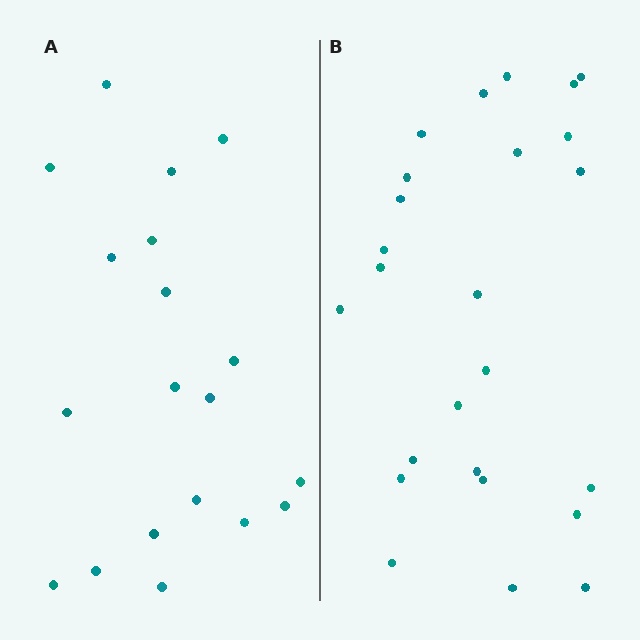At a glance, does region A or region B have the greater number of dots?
Region B (the right region) has more dots.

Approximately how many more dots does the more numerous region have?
Region B has about 6 more dots than region A.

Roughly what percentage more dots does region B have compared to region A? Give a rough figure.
About 30% more.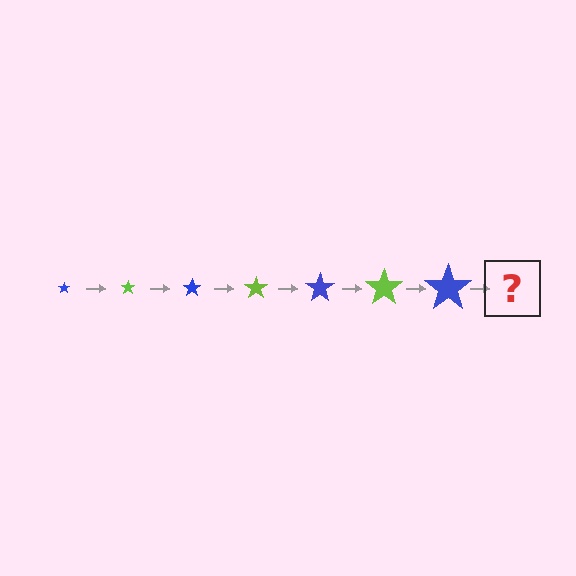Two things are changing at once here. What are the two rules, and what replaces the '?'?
The two rules are that the star grows larger each step and the color cycles through blue and lime. The '?' should be a lime star, larger than the previous one.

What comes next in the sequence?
The next element should be a lime star, larger than the previous one.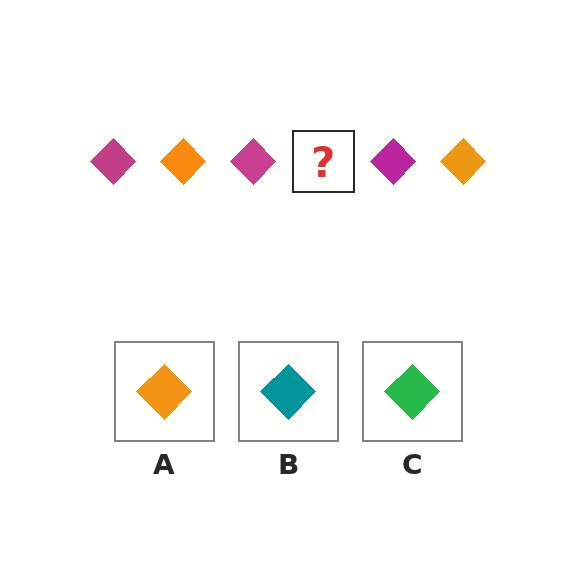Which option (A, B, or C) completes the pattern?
A.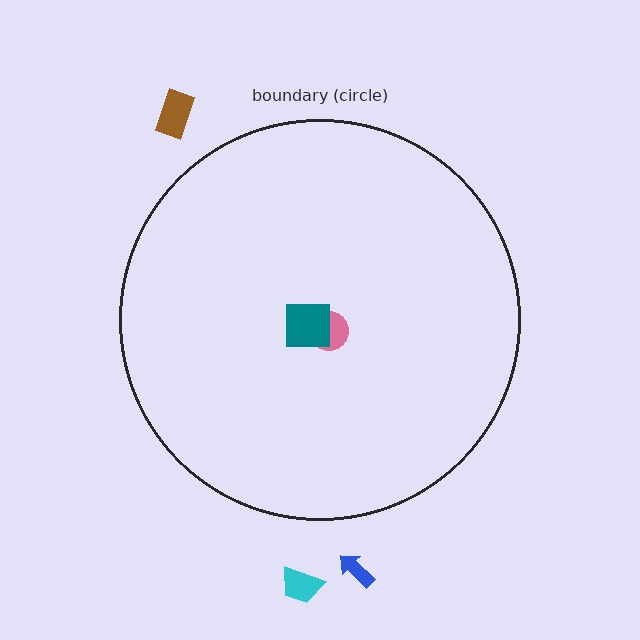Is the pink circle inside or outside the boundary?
Inside.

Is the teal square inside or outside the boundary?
Inside.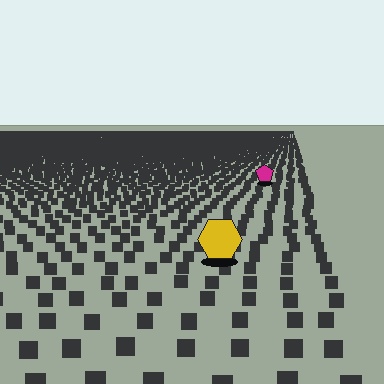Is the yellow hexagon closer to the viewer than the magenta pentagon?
Yes. The yellow hexagon is closer — you can tell from the texture gradient: the ground texture is coarser near it.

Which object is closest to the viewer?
The yellow hexagon is closest. The texture marks near it are larger and more spread out.